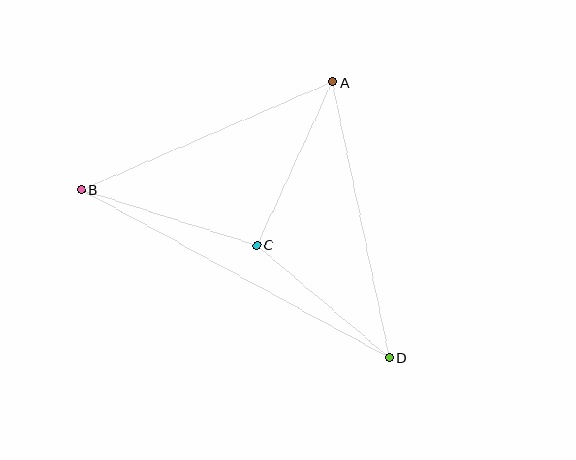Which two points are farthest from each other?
Points B and D are farthest from each other.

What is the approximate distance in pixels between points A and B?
The distance between A and B is approximately 273 pixels.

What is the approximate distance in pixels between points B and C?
The distance between B and C is approximately 184 pixels.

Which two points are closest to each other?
Points C and D are closest to each other.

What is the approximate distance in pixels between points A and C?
The distance between A and C is approximately 180 pixels.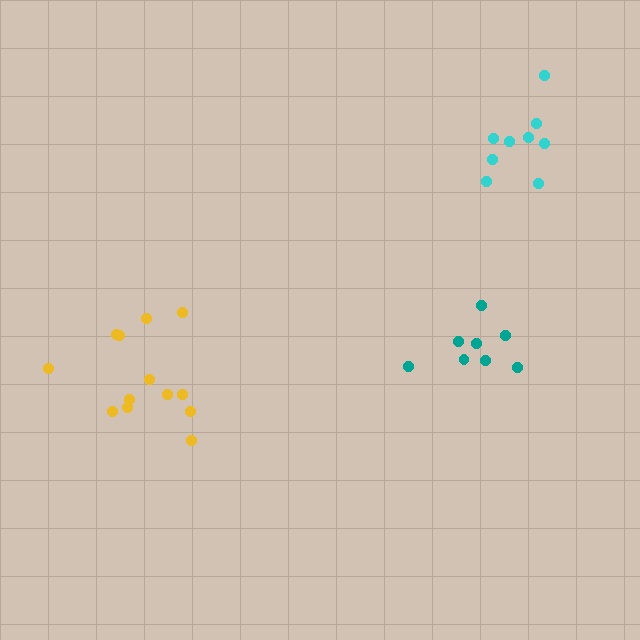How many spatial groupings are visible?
There are 3 spatial groupings.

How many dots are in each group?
Group 1: 8 dots, Group 2: 13 dots, Group 3: 9 dots (30 total).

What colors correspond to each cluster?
The clusters are colored: teal, yellow, cyan.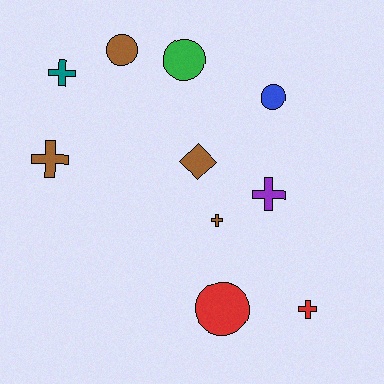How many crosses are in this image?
There are 5 crosses.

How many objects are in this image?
There are 10 objects.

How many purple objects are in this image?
There is 1 purple object.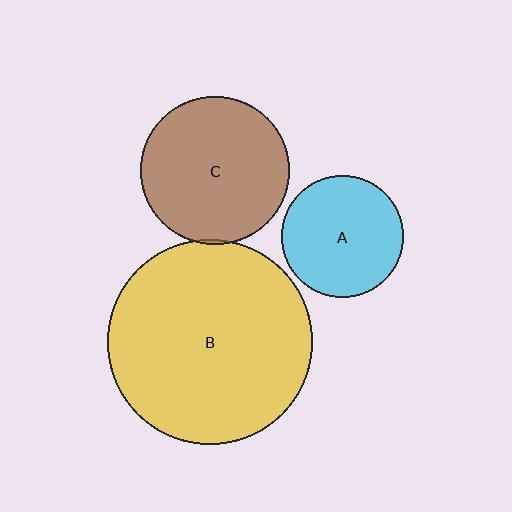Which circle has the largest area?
Circle B (yellow).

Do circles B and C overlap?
Yes.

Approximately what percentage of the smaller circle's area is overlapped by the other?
Approximately 5%.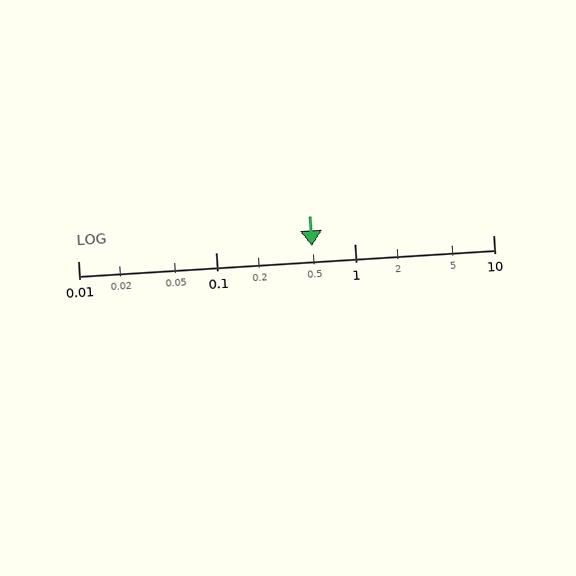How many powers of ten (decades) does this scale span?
The scale spans 3 decades, from 0.01 to 10.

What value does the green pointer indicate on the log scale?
The pointer indicates approximately 0.49.